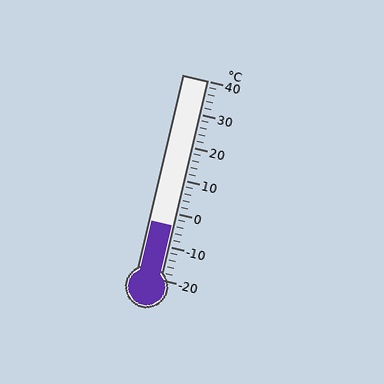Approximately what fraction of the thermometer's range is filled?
The thermometer is filled to approximately 25% of its range.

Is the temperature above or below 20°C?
The temperature is below 20°C.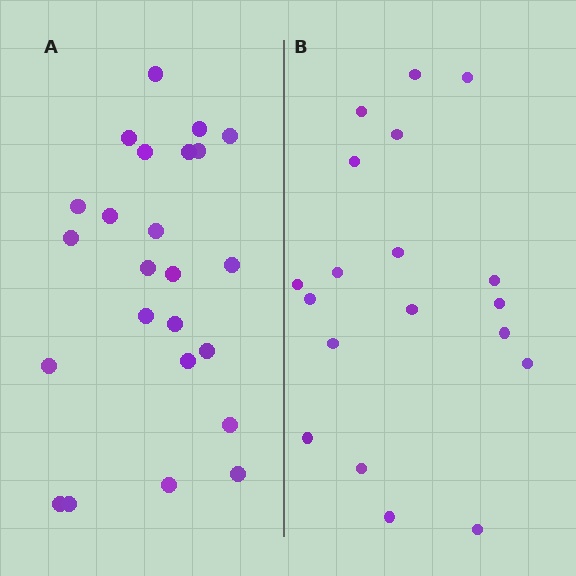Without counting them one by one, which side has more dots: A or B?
Region A (the left region) has more dots.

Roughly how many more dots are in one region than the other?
Region A has about 5 more dots than region B.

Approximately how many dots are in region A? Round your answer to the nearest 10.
About 20 dots. (The exact count is 24, which rounds to 20.)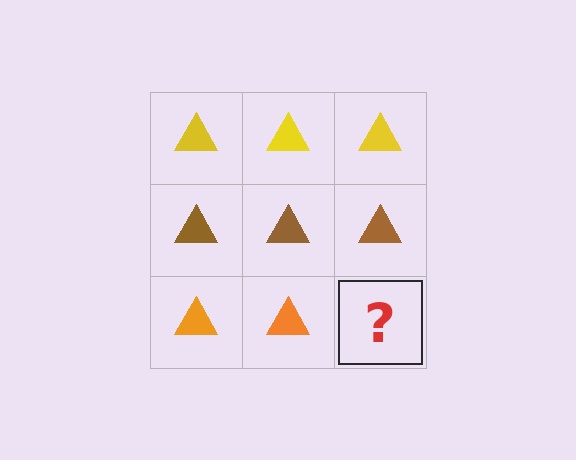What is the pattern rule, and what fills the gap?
The rule is that each row has a consistent color. The gap should be filled with an orange triangle.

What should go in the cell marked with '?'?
The missing cell should contain an orange triangle.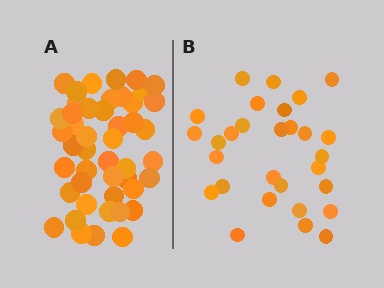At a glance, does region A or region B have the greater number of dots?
Region A (the left region) has more dots.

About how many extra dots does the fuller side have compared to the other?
Region A has approximately 15 more dots than region B.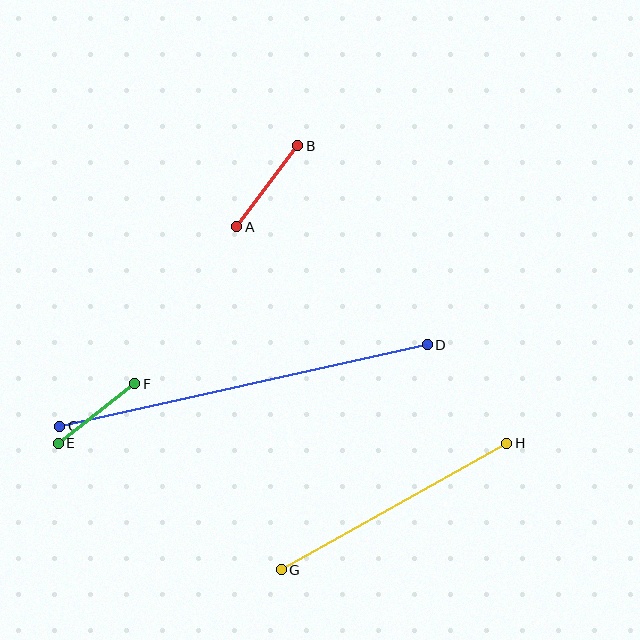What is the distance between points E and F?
The distance is approximately 97 pixels.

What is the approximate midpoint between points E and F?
The midpoint is at approximately (96, 413) pixels.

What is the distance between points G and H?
The distance is approximately 258 pixels.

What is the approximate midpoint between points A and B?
The midpoint is at approximately (267, 186) pixels.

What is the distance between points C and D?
The distance is approximately 377 pixels.